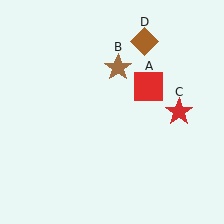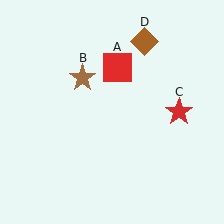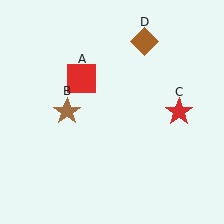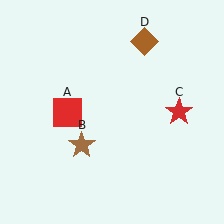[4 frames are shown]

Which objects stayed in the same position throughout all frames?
Red star (object C) and brown diamond (object D) remained stationary.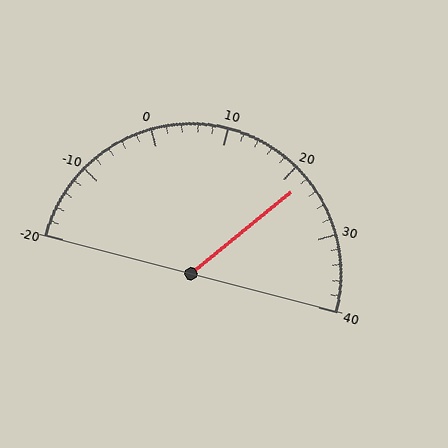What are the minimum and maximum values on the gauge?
The gauge ranges from -20 to 40.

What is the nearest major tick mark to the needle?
The nearest major tick mark is 20.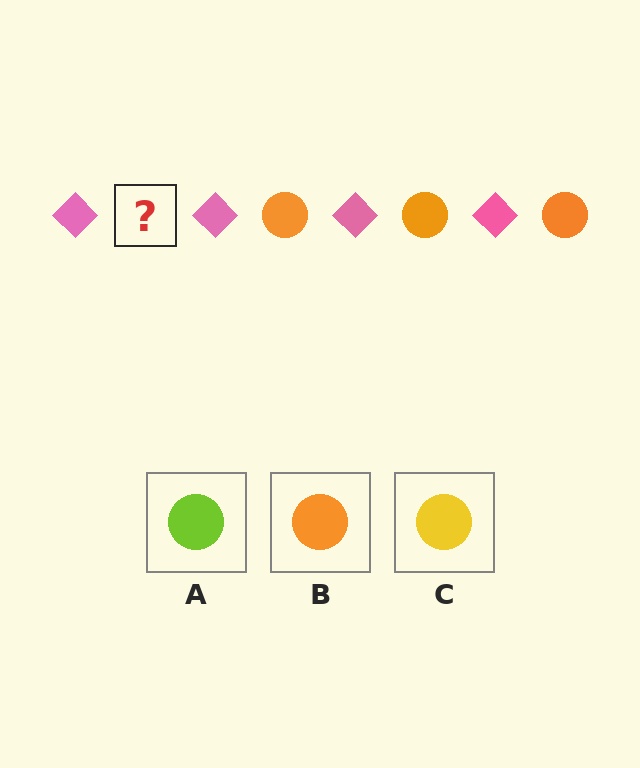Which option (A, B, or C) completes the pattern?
B.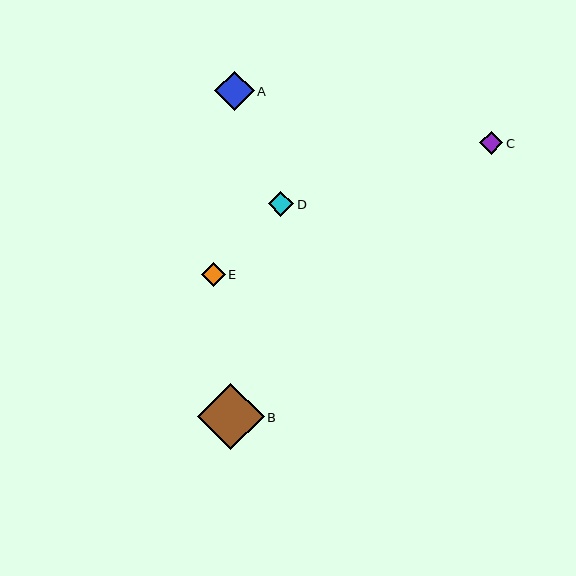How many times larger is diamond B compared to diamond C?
Diamond B is approximately 2.9 times the size of diamond C.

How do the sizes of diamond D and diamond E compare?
Diamond D and diamond E are approximately the same size.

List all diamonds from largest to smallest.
From largest to smallest: B, A, D, E, C.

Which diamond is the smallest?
Diamond C is the smallest with a size of approximately 23 pixels.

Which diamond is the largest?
Diamond B is the largest with a size of approximately 66 pixels.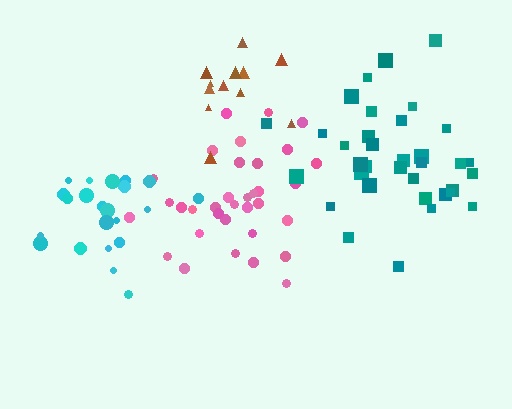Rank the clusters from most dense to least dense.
pink, teal, cyan, brown.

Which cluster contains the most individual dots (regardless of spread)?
Teal (35).